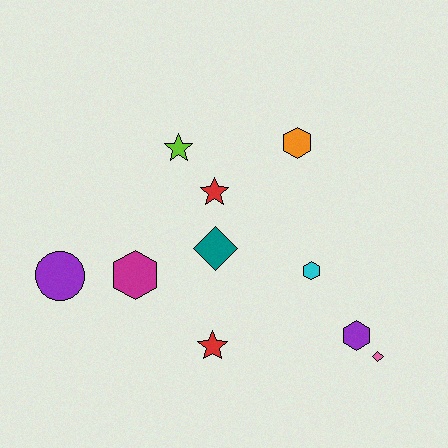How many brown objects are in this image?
There are no brown objects.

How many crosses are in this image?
There are no crosses.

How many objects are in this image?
There are 10 objects.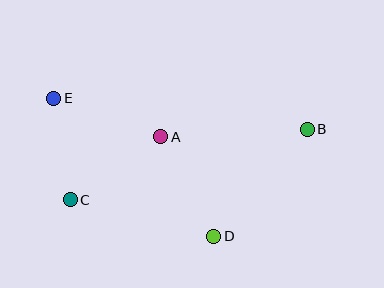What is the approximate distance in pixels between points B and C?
The distance between B and C is approximately 248 pixels.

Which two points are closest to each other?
Points C and E are closest to each other.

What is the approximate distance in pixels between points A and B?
The distance between A and B is approximately 147 pixels.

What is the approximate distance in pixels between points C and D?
The distance between C and D is approximately 148 pixels.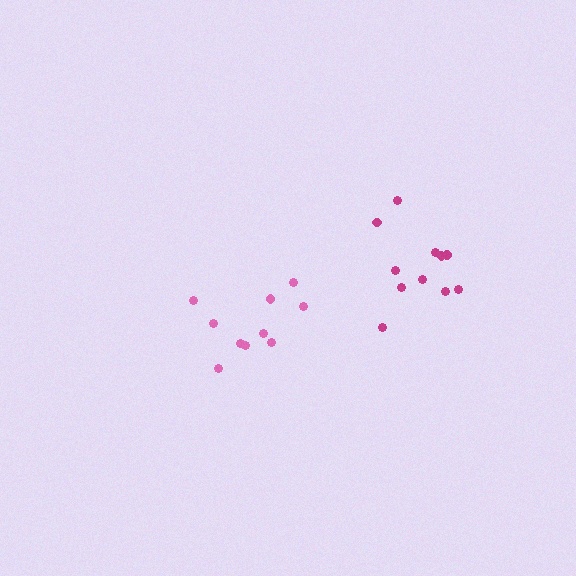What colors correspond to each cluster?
The clusters are colored: magenta, pink.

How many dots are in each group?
Group 1: 11 dots, Group 2: 10 dots (21 total).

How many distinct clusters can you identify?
There are 2 distinct clusters.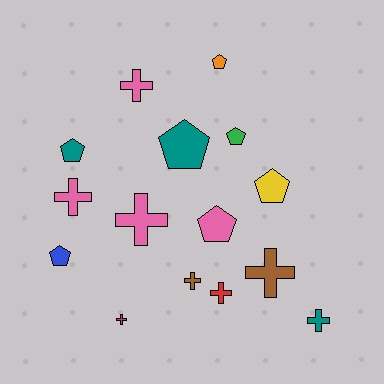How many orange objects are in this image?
There is 1 orange object.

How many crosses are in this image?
There are 8 crosses.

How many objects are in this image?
There are 15 objects.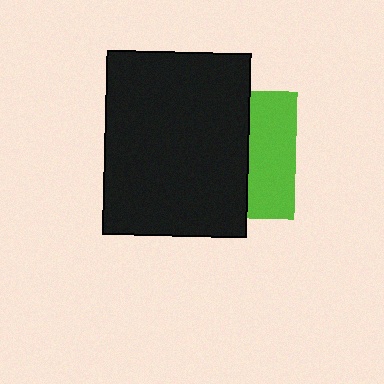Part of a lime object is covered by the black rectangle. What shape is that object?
It is a square.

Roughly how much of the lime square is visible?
A small part of it is visible (roughly 38%).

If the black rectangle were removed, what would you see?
You would see the complete lime square.